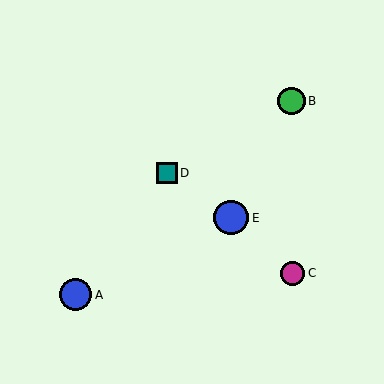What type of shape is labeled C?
Shape C is a magenta circle.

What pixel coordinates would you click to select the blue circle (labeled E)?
Click at (231, 218) to select the blue circle E.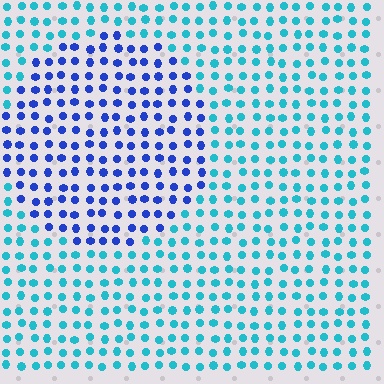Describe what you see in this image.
The image is filled with small cyan elements in a uniform arrangement. A circle-shaped region is visible where the elements are tinted to a slightly different hue, forming a subtle color boundary.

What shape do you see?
I see a circle.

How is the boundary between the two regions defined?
The boundary is defined purely by a slight shift in hue (about 45 degrees). Spacing, size, and orientation are identical on both sides.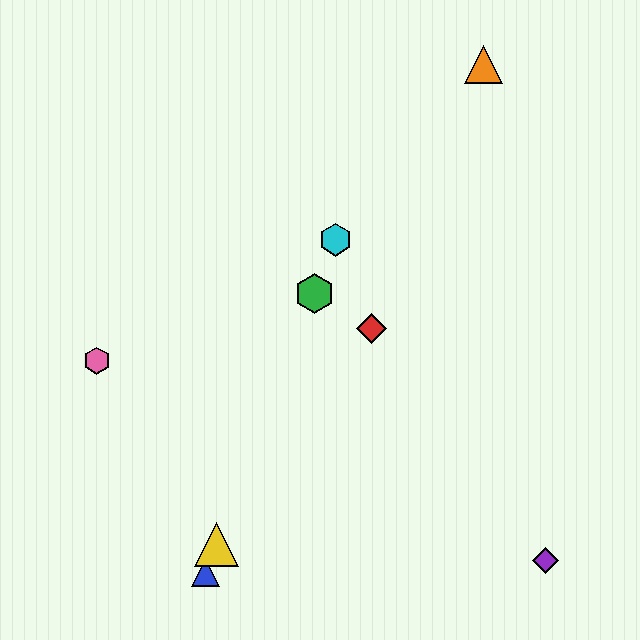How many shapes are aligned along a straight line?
4 shapes (the blue triangle, the green hexagon, the yellow triangle, the cyan hexagon) are aligned along a straight line.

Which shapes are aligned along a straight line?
The blue triangle, the green hexagon, the yellow triangle, the cyan hexagon are aligned along a straight line.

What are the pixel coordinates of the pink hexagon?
The pink hexagon is at (97, 361).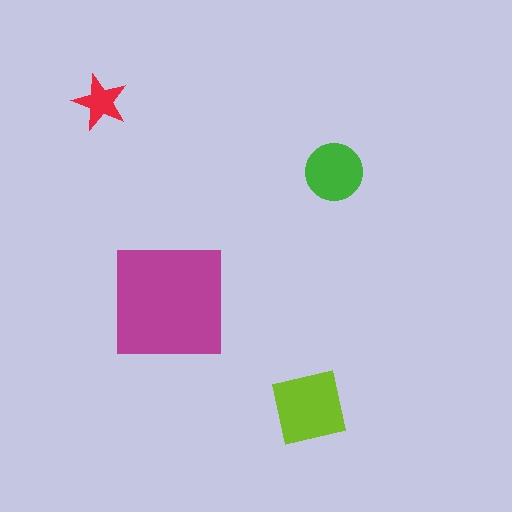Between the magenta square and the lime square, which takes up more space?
The magenta square.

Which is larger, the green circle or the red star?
The green circle.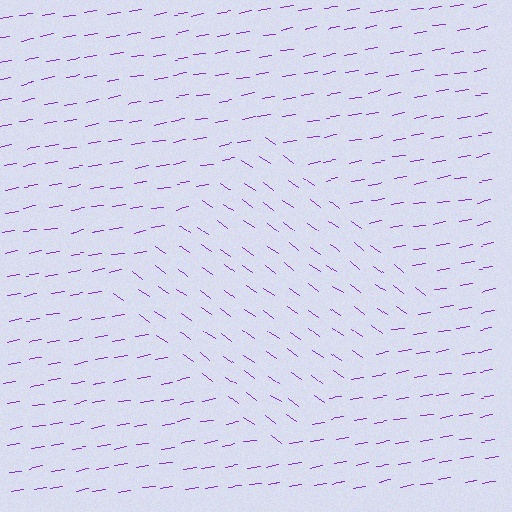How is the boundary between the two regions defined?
The boundary is defined purely by a change in line orientation (approximately 45 degrees difference). All lines are the same color and thickness.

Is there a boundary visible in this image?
Yes, there is a texture boundary formed by a change in line orientation.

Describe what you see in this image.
The image is filled with small purple line segments. A diamond region in the image has lines oriented differently from the surrounding lines, creating a visible texture boundary.